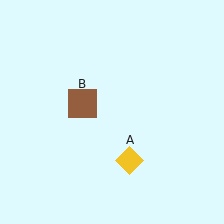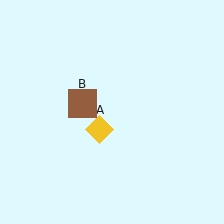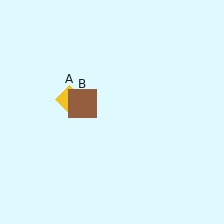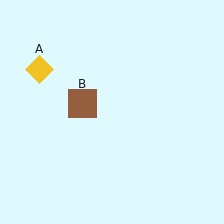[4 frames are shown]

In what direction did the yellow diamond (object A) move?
The yellow diamond (object A) moved up and to the left.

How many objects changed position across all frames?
1 object changed position: yellow diamond (object A).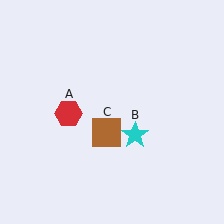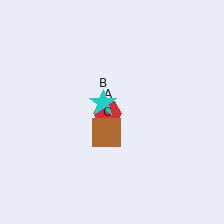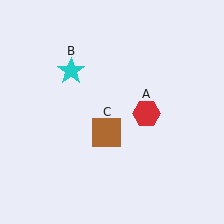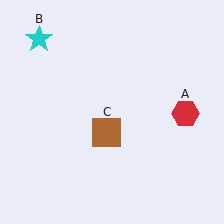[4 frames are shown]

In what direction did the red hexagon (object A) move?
The red hexagon (object A) moved right.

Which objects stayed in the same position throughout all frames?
Brown square (object C) remained stationary.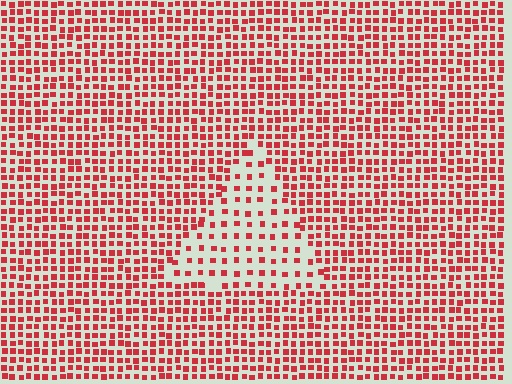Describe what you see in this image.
The image contains small red elements arranged at two different densities. A triangle-shaped region is visible where the elements are less densely packed than the surrounding area.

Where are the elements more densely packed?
The elements are more densely packed outside the triangle boundary.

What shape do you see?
I see a triangle.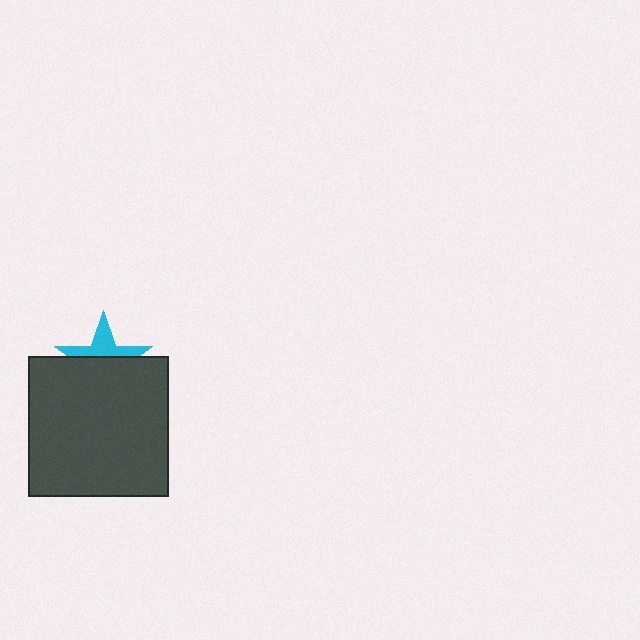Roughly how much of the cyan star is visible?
A small part of it is visible (roughly 41%).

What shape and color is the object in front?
The object in front is a dark gray square.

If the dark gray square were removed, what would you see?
You would see the complete cyan star.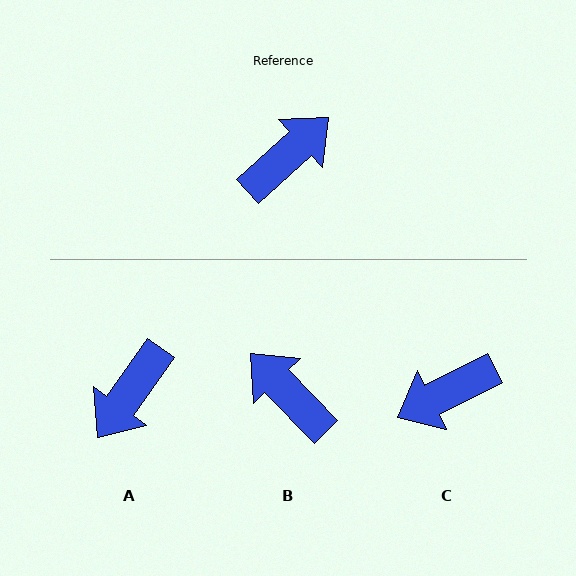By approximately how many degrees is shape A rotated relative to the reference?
Approximately 168 degrees clockwise.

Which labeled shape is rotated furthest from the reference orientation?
A, about 168 degrees away.